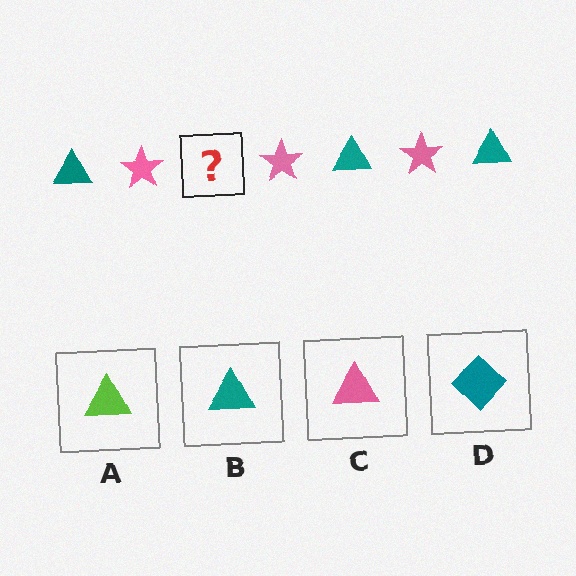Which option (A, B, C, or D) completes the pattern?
B.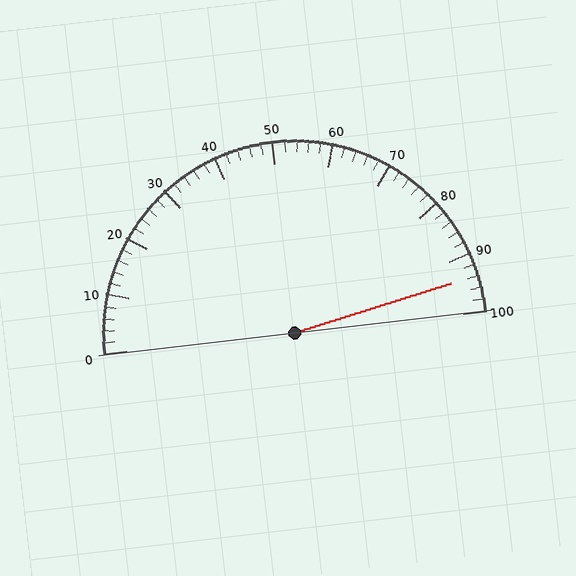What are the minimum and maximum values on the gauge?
The gauge ranges from 0 to 100.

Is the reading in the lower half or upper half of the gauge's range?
The reading is in the upper half of the range (0 to 100).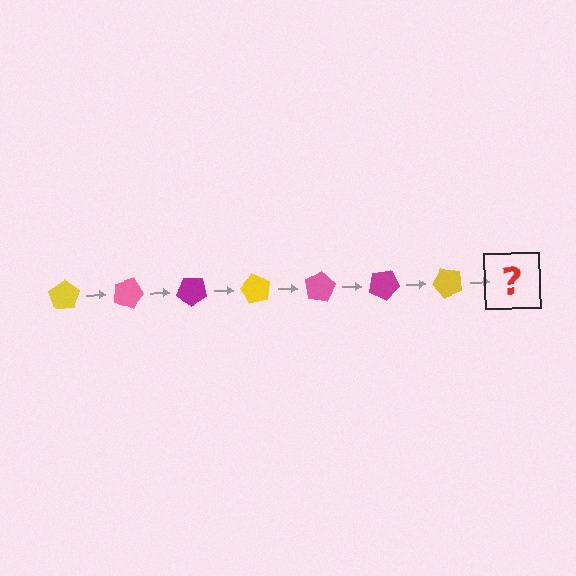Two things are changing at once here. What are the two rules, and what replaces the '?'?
The two rules are that it rotates 20 degrees each step and the color cycles through yellow, pink, and magenta. The '?' should be a pink pentagon, rotated 140 degrees from the start.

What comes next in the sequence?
The next element should be a pink pentagon, rotated 140 degrees from the start.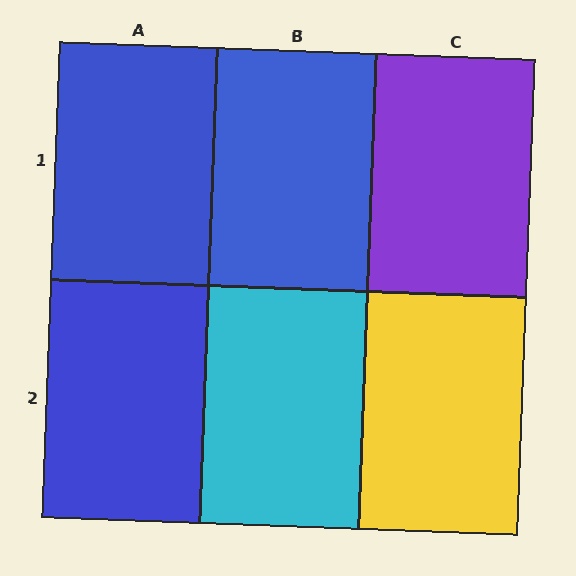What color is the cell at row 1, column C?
Purple.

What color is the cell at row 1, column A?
Blue.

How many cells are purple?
1 cell is purple.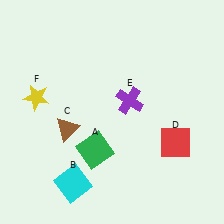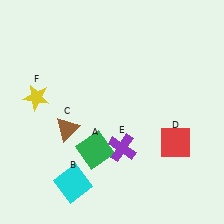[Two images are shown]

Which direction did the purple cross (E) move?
The purple cross (E) moved down.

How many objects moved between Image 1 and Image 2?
1 object moved between the two images.